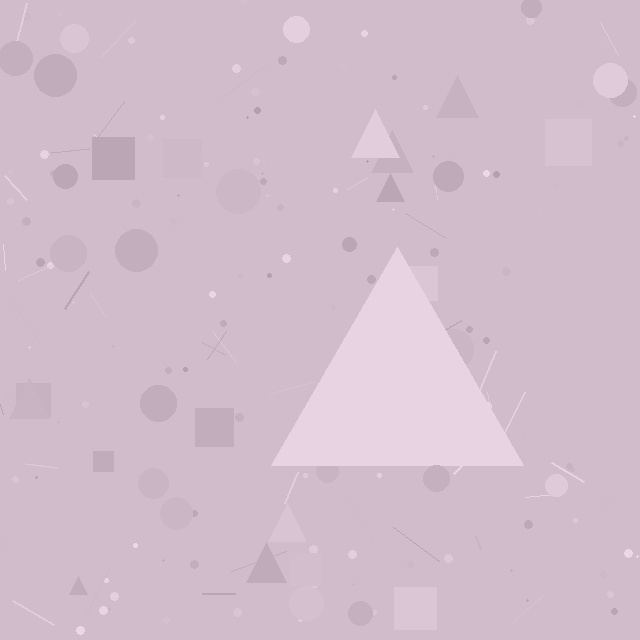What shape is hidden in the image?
A triangle is hidden in the image.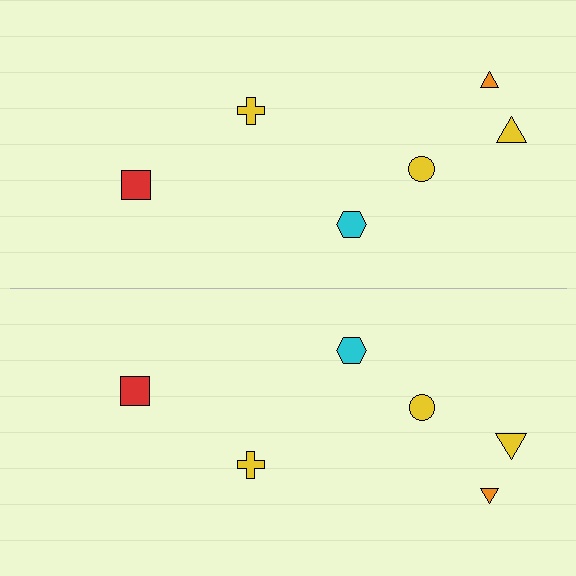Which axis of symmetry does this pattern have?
The pattern has a horizontal axis of symmetry running through the center of the image.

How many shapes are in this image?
There are 12 shapes in this image.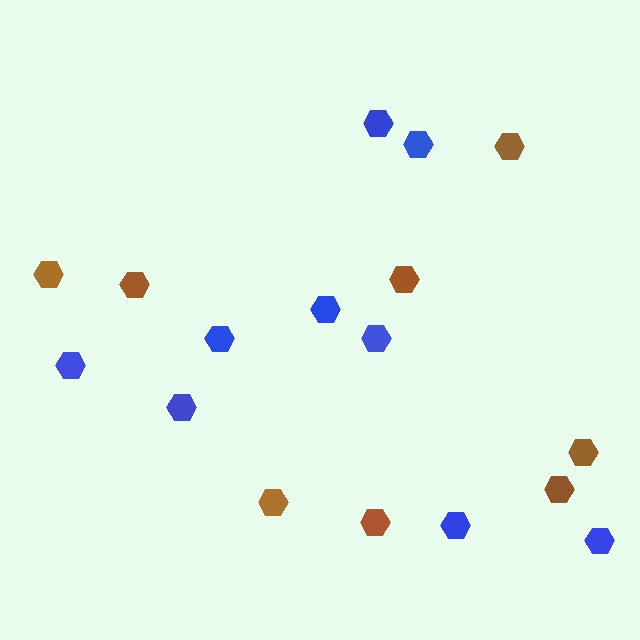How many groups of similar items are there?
There are 2 groups: one group of blue hexagons (9) and one group of brown hexagons (8).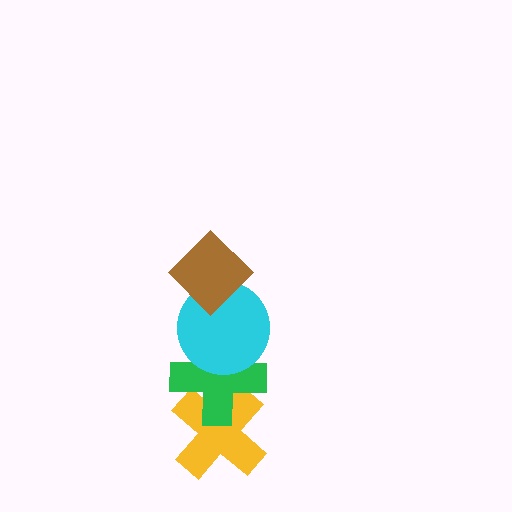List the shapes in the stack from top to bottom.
From top to bottom: the brown diamond, the cyan circle, the green cross, the yellow cross.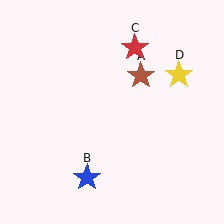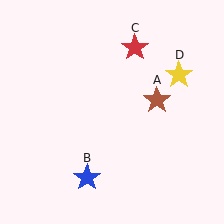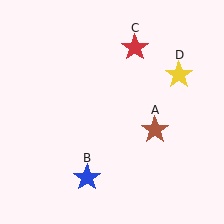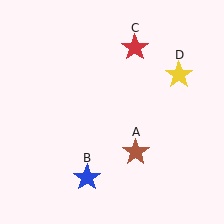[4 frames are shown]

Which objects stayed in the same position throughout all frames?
Blue star (object B) and red star (object C) and yellow star (object D) remained stationary.